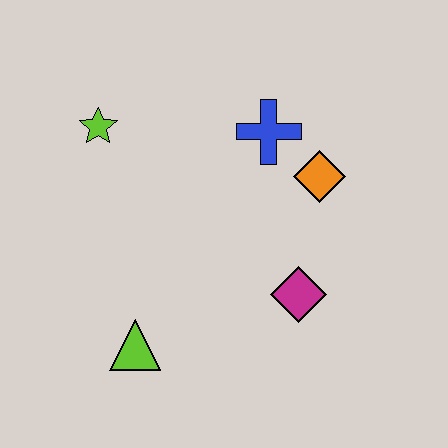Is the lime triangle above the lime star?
No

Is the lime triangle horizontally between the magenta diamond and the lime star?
Yes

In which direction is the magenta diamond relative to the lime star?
The magenta diamond is to the right of the lime star.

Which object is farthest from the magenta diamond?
The lime star is farthest from the magenta diamond.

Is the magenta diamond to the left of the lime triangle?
No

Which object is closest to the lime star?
The blue cross is closest to the lime star.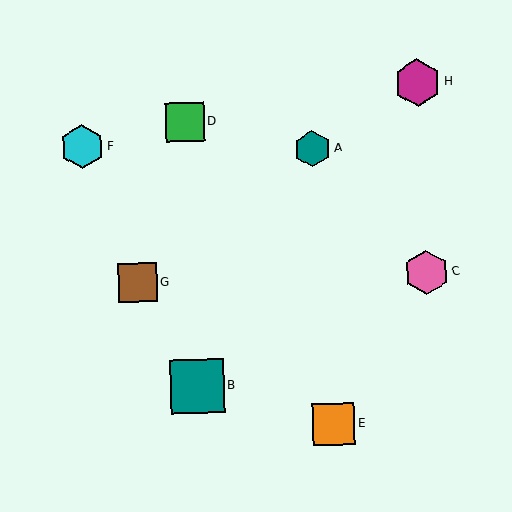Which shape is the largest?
The teal square (labeled B) is the largest.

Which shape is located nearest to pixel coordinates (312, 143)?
The teal hexagon (labeled A) at (312, 149) is nearest to that location.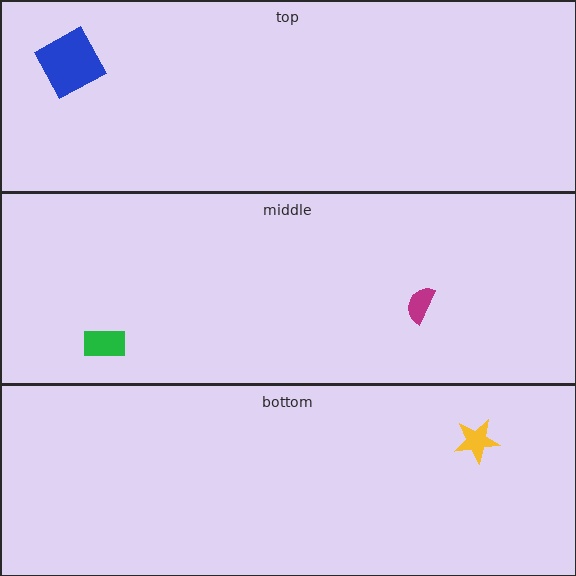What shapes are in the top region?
The blue square.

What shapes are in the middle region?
The green rectangle, the magenta semicircle.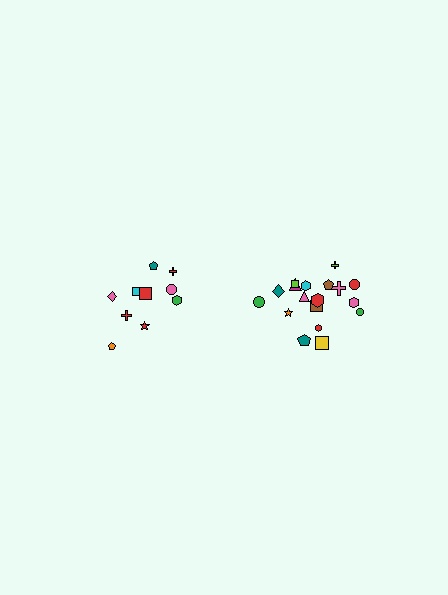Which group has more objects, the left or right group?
The right group.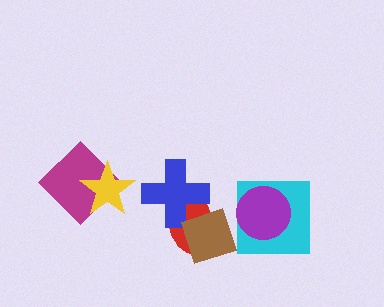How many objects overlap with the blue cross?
2 objects overlap with the blue cross.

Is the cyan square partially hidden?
Yes, it is partially covered by another shape.